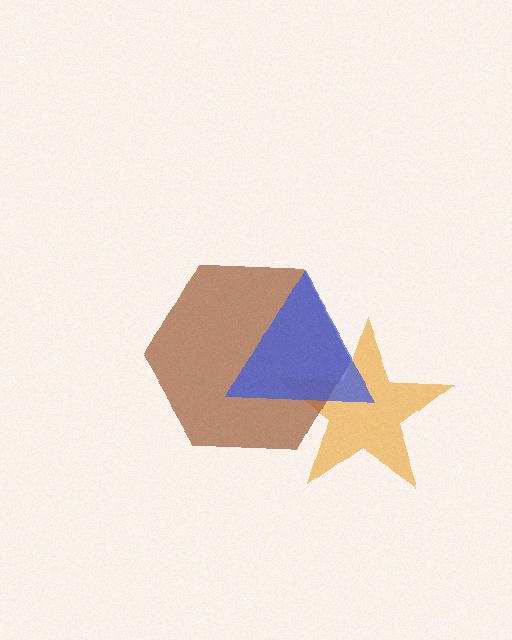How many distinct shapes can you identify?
There are 3 distinct shapes: an orange star, a brown hexagon, a blue triangle.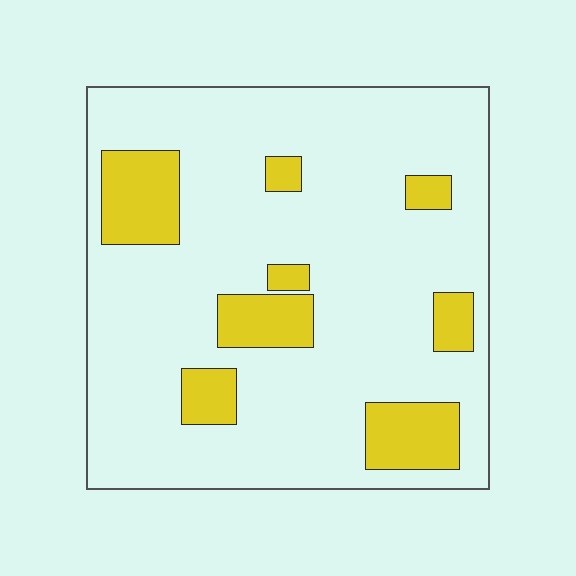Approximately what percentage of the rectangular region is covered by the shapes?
Approximately 20%.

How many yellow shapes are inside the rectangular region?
8.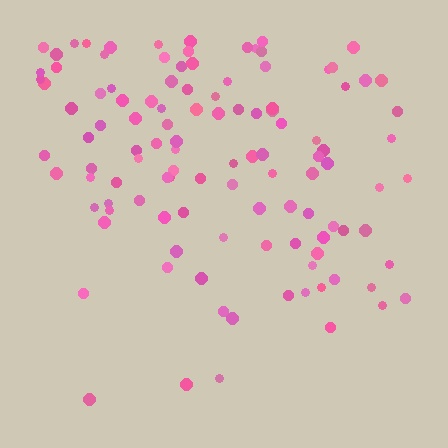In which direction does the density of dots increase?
From bottom to top, with the top side densest.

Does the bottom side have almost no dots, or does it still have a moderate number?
Still a moderate number, just noticeably fewer than the top.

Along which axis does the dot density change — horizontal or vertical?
Vertical.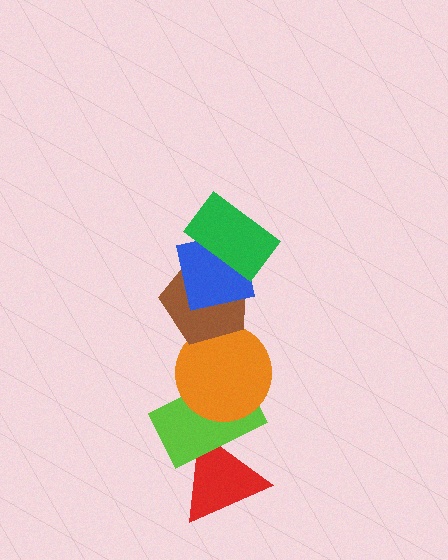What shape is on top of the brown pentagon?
The blue square is on top of the brown pentagon.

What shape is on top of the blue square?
The green rectangle is on top of the blue square.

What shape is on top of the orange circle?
The brown pentagon is on top of the orange circle.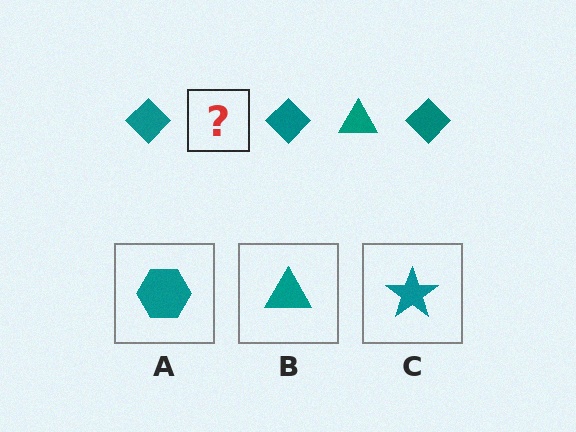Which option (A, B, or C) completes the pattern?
B.